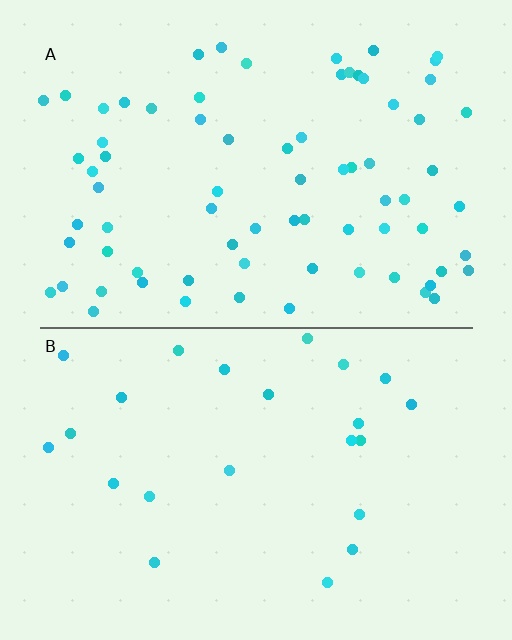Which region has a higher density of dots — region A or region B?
A (the top).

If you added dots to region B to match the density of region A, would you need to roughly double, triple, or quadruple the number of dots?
Approximately triple.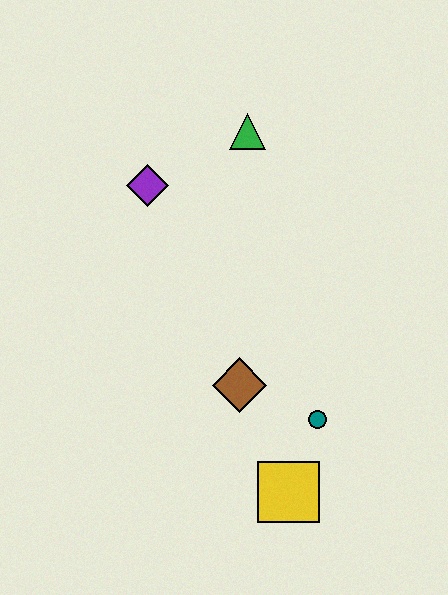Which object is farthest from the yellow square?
The green triangle is farthest from the yellow square.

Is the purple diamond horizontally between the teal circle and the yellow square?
No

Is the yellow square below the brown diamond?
Yes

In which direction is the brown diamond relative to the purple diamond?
The brown diamond is below the purple diamond.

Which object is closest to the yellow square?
The teal circle is closest to the yellow square.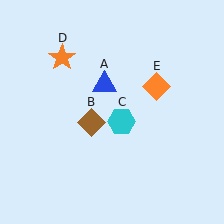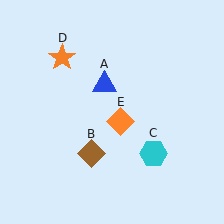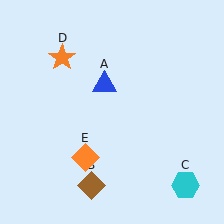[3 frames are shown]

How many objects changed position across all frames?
3 objects changed position: brown diamond (object B), cyan hexagon (object C), orange diamond (object E).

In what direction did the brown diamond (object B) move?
The brown diamond (object B) moved down.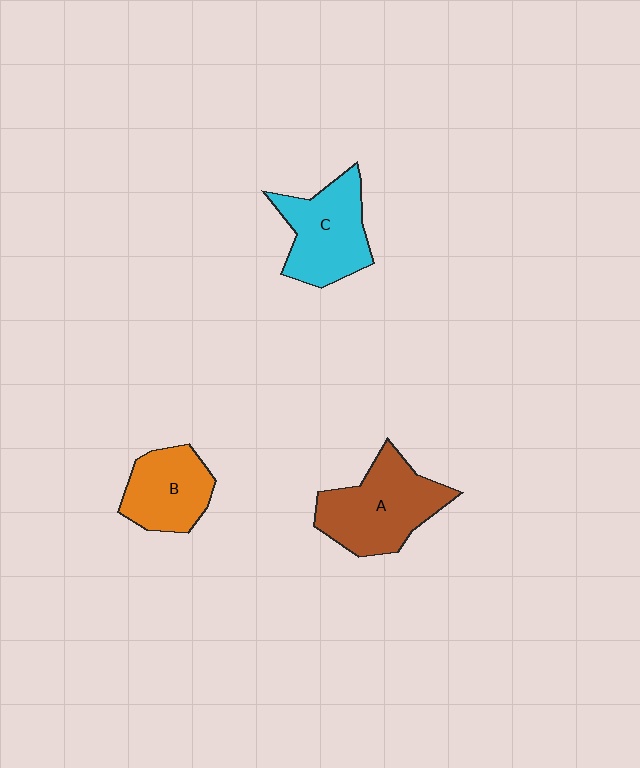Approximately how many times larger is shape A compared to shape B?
Approximately 1.4 times.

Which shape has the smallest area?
Shape B (orange).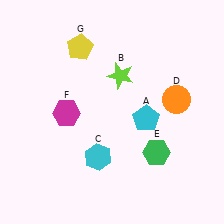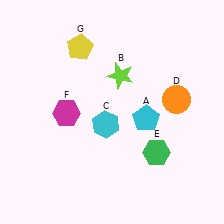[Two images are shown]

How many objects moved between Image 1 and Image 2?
1 object moved between the two images.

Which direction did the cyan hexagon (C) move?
The cyan hexagon (C) moved up.